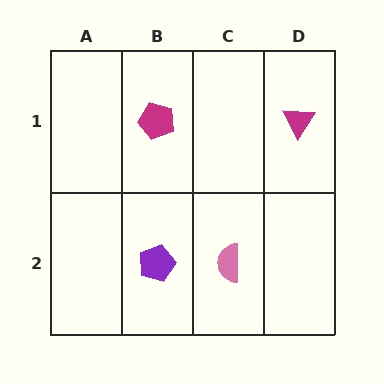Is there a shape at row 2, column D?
No, that cell is empty.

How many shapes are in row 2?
2 shapes.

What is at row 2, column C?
A pink semicircle.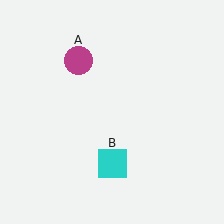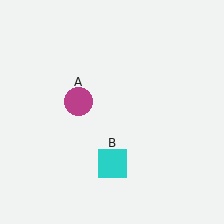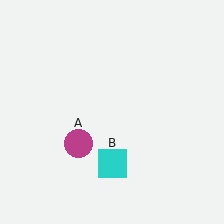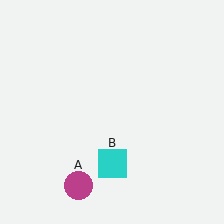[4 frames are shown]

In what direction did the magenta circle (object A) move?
The magenta circle (object A) moved down.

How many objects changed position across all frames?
1 object changed position: magenta circle (object A).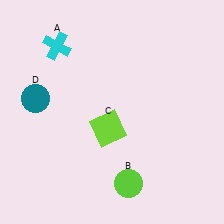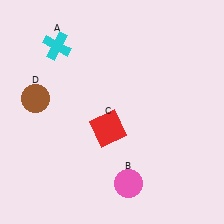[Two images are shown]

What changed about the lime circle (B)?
In Image 1, B is lime. In Image 2, it changed to pink.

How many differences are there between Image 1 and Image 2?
There are 3 differences between the two images.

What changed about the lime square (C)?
In Image 1, C is lime. In Image 2, it changed to red.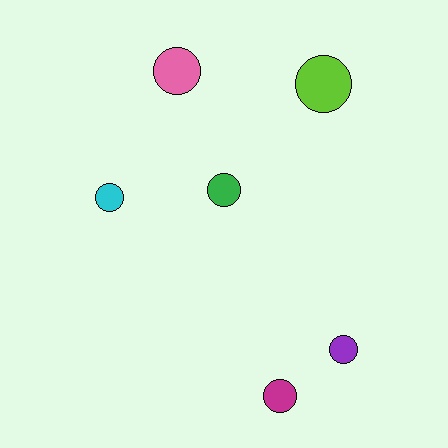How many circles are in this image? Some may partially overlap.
There are 6 circles.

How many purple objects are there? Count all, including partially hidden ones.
There is 1 purple object.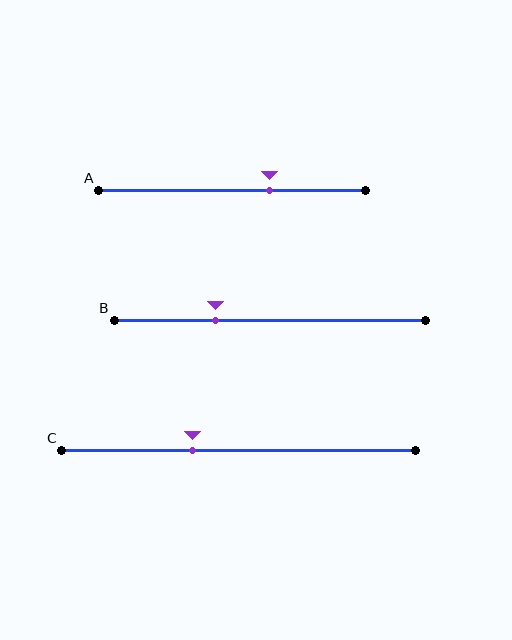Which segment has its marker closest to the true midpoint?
Segment C has its marker closest to the true midpoint.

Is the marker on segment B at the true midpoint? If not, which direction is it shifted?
No, the marker on segment B is shifted to the left by about 17% of the segment length.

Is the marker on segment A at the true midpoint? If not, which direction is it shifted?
No, the marker on segment A is shifted to the right by about 14% of the segment length.